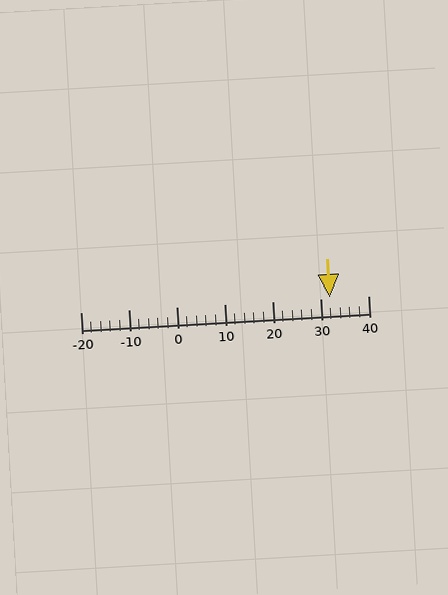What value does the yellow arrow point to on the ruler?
The yellow arrow points to approximately 32.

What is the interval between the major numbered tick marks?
The major tick marks are spaced 10 units apart.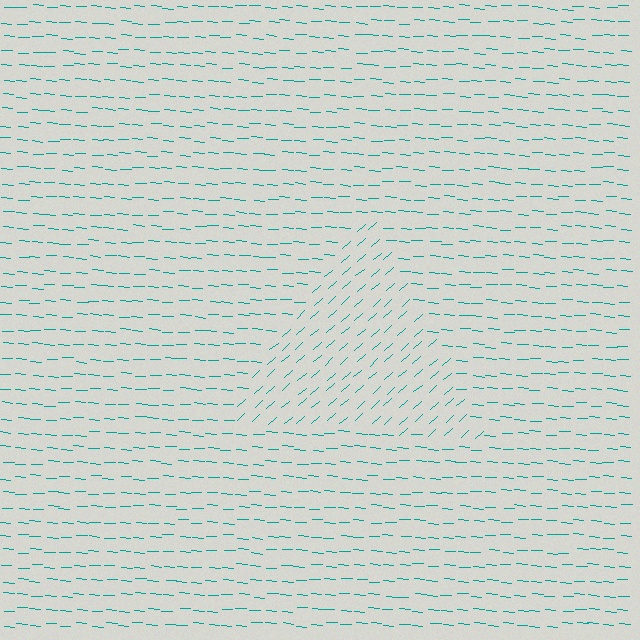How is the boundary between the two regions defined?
The boundary is defined purely by a change in line orientation (approximately 45 degrees difference). All lines are the same color and thickness.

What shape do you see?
I see a triangle.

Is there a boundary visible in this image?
Yes, there is a texture boundary formed by a change in line orientation.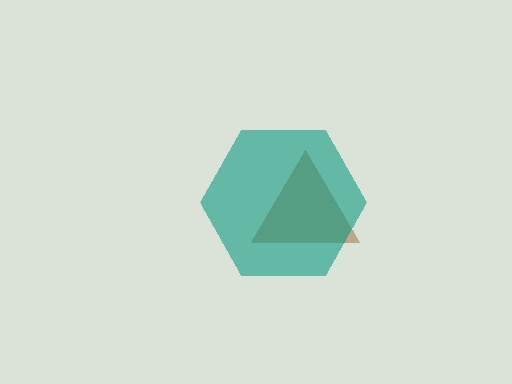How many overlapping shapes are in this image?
There are 2 overlapping shapes in the image.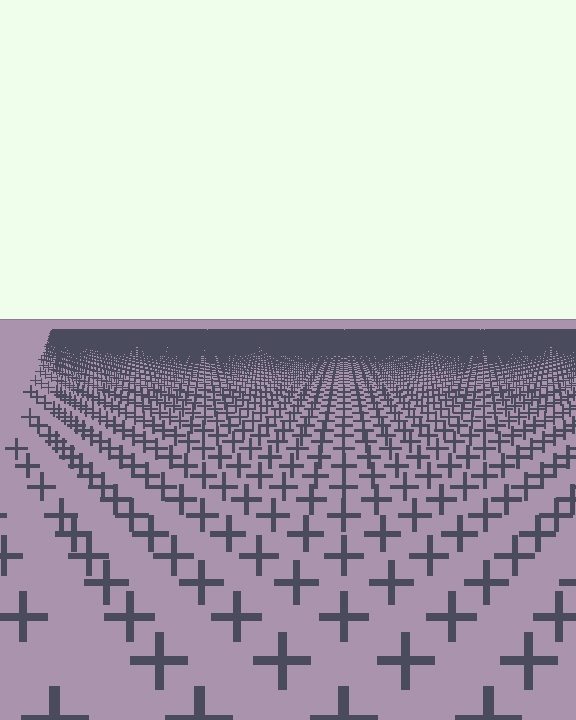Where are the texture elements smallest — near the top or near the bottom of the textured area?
Near the top.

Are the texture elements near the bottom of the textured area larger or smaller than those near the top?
Larger. Near the bottom, elements are closer to the viewer and appear at a bigger on-screen size.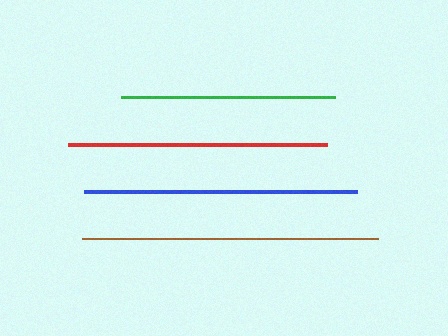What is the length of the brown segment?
The brown segment is approximately 296 pixels long.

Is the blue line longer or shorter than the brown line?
The brown line is longer than the blue line.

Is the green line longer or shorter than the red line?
The red line is longer than the green line.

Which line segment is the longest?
The brown line is the longest at approximately 296 pixels.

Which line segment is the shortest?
The green line is the shortest at approximately 214 pixels.